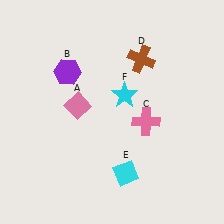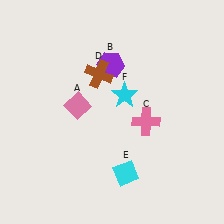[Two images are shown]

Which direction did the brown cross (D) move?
The brown cross (D) moved left.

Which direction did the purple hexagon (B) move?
The purple hexagon (B) moved right.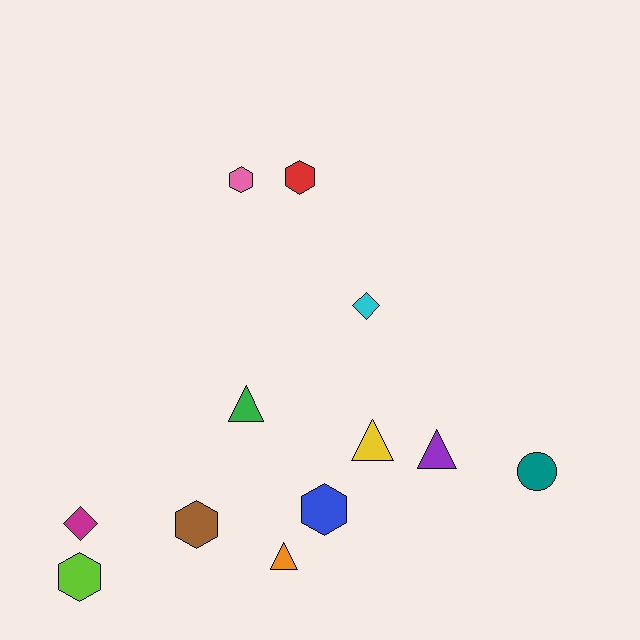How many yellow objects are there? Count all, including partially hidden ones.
There is 1 yellow object.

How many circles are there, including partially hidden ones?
There is 1 circle.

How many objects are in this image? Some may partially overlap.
There are 12 objects.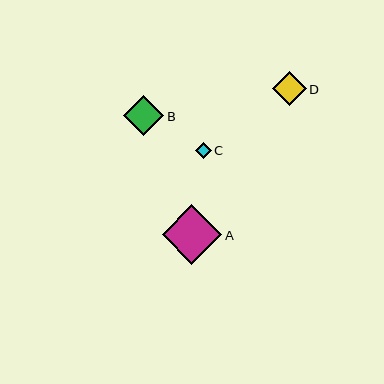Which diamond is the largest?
Diamond A is the largest with a size of approximately 59 pixels.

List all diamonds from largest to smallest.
From largest to smallest: A, B, D, C.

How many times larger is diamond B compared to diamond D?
Diamond B is approximately 1.2 times the size of diamond D.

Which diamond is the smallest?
Diamond C is the smallest with a size of approximately 16 pixels.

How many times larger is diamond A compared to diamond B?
Diamond A is approximately 1.5 times the size of diamond B.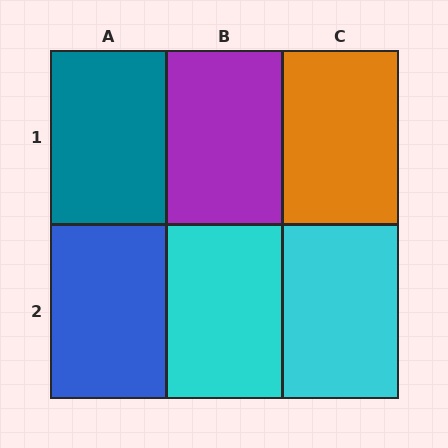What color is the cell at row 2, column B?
Cyan.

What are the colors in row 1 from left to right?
Teal, purple, orange.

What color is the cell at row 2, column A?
Blue.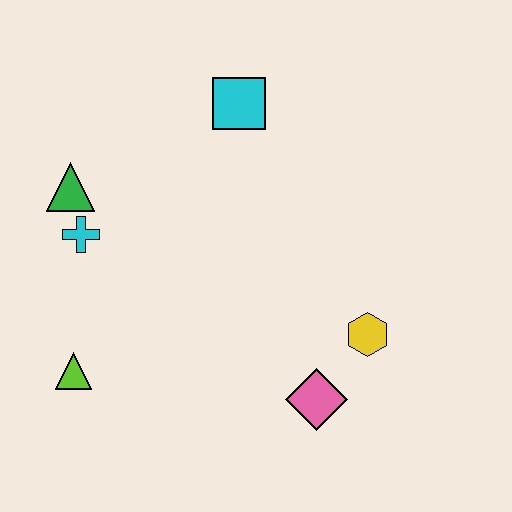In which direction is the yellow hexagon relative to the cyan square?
The yellow hexagon is below the cyan square.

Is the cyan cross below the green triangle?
Yes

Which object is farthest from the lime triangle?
The cyan square is farthest from the lime triangle.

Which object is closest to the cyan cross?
The green triangle is closest to the cyan cross.